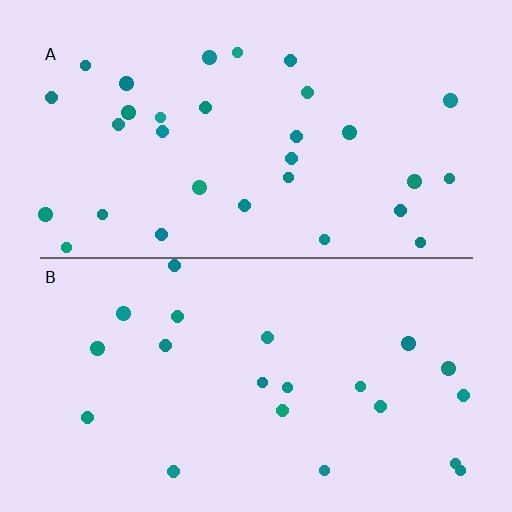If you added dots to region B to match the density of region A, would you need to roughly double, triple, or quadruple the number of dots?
Approximately double.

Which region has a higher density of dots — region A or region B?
A (the top).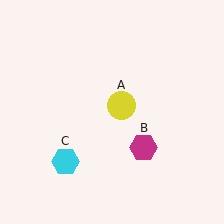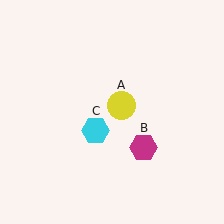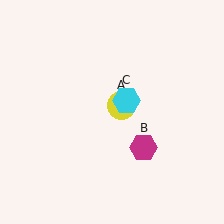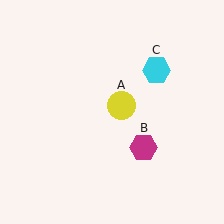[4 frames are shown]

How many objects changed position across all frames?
1 object changed position: cyan hexagon (object C).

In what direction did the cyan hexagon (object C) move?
The cyan hexagon (object C) moved up and to the right.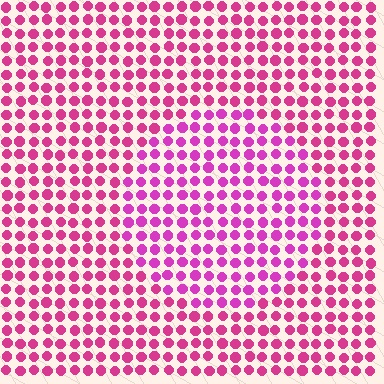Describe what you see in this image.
The image is filled with small magenta elements in a uniform arrangement. A circle-shaped region is visible where the elements are tinted to a slightly different hue, forming a subtle color boundary.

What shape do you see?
I see a circle.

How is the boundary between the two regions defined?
The boundary is defined purely by a slight shift in hue (about 19 degrees). Spacing, size, and orientation are identical on both sides.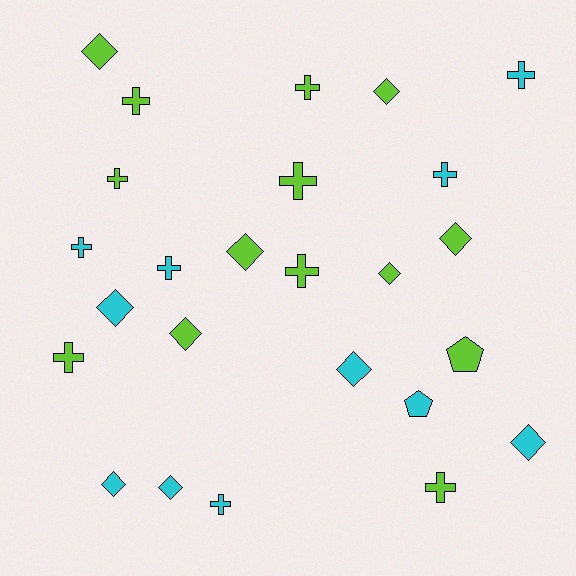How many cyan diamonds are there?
There are 5 cyan diamonds.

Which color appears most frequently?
Lime, with 14 objects.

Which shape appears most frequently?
Cross, with 12 objects.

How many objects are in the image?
There are 25 objects.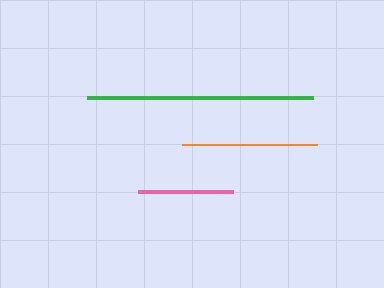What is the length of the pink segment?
The pink segment is approximately 96 pixels long.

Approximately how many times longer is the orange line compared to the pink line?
The orange line is approximately 1.4 times the length of the pink line.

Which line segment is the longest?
The green line is the longest at approximately 226 pixels.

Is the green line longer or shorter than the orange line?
The green line is longer than the orange line.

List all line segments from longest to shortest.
From longest to shortest: green, orange, pink.